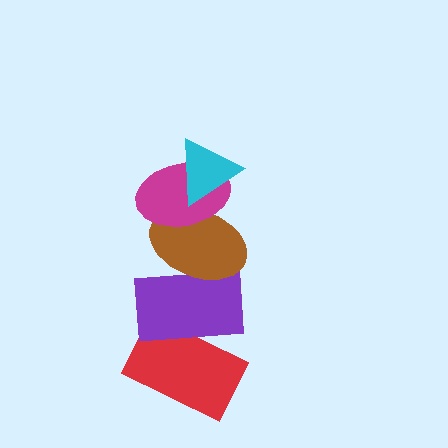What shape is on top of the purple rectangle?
The brown ellipse is on top of the purple rectangle.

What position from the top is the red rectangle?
The red rectangle is 5th from the top.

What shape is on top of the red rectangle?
The purple rectangle is on top of the red rectangle.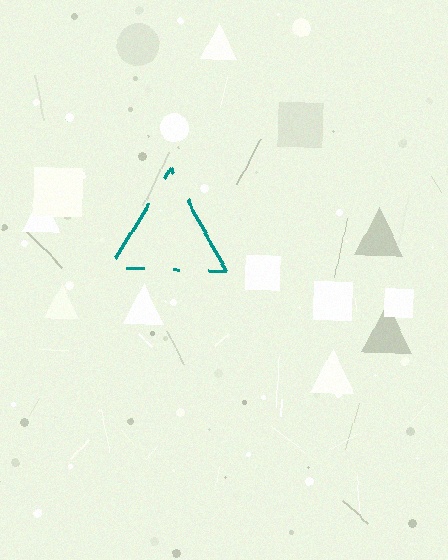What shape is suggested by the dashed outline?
The dashed outline suggests a triangle.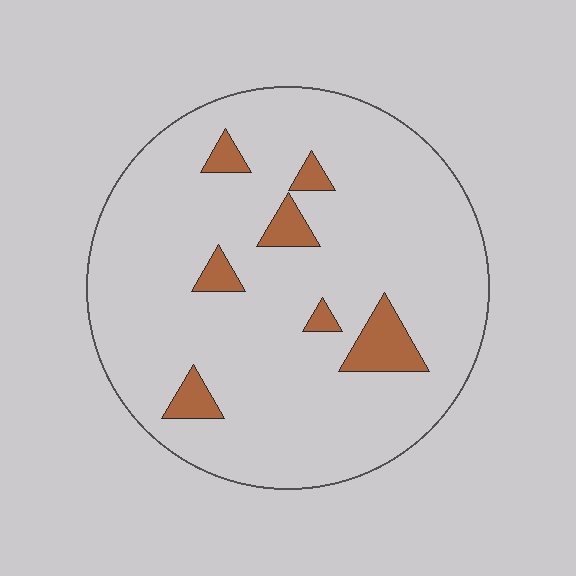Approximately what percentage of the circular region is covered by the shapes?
Approximately 10%.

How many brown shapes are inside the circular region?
7.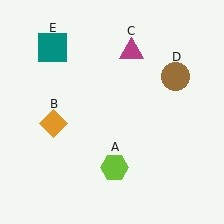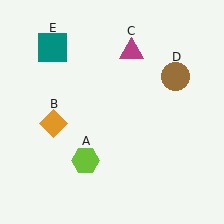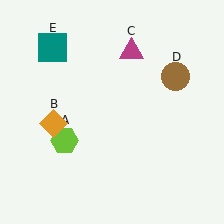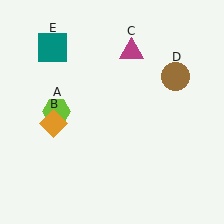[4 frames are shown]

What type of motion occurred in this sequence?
The lime hexagon (object A) rotated clockwise around the center of the scene.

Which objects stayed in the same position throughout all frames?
Orange diamond (object B) and magenta triangle (object C) and brown circle (object D) and teal square (object E) remained stationary.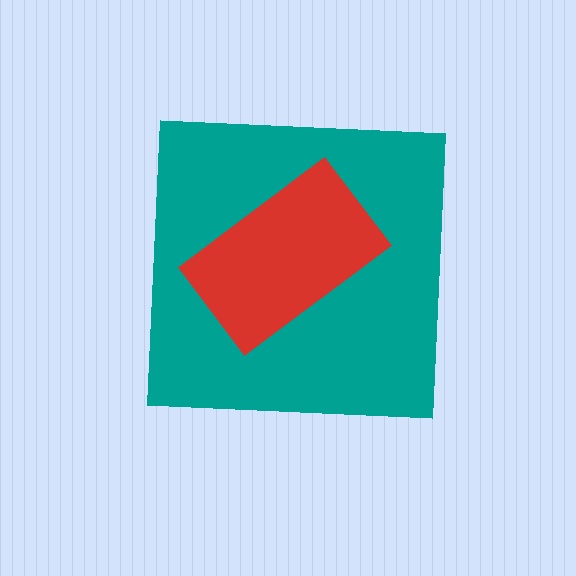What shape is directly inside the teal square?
The red rectangle.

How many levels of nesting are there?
2.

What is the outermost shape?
The teal square.